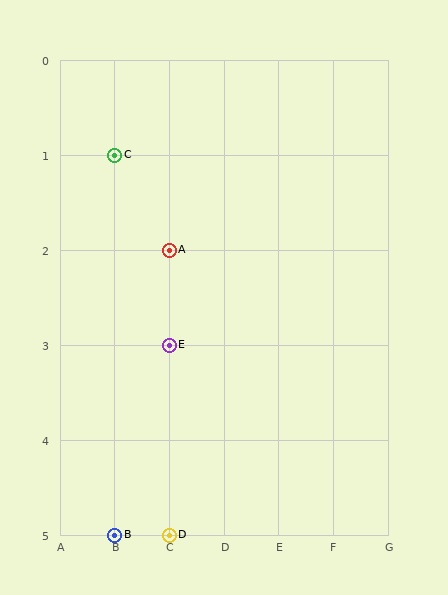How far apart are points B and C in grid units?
Points B and C are 4 rows apart.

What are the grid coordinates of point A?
Point A is at grid coordinates (C, 2).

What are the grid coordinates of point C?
Point C is at grid coordinates (B, 1).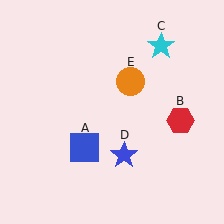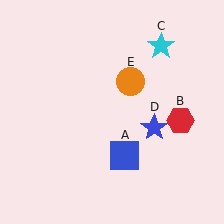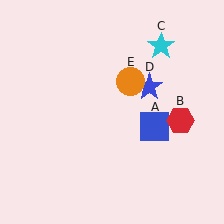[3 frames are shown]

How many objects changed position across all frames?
2 objects changed position: blue square (object A), blue star (object D).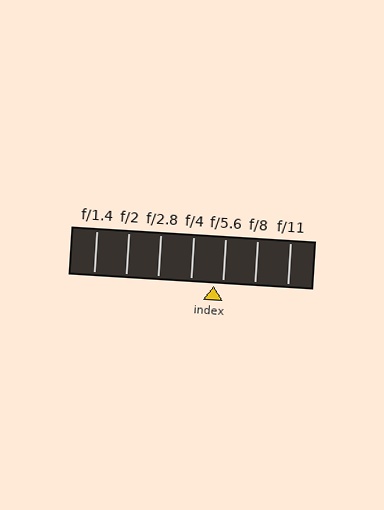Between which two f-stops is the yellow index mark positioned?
The index mark is between f/4 and f/5.6.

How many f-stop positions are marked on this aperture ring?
There are 7 f-stop positions marked.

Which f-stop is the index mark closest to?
The index mark is closest to f/5.6.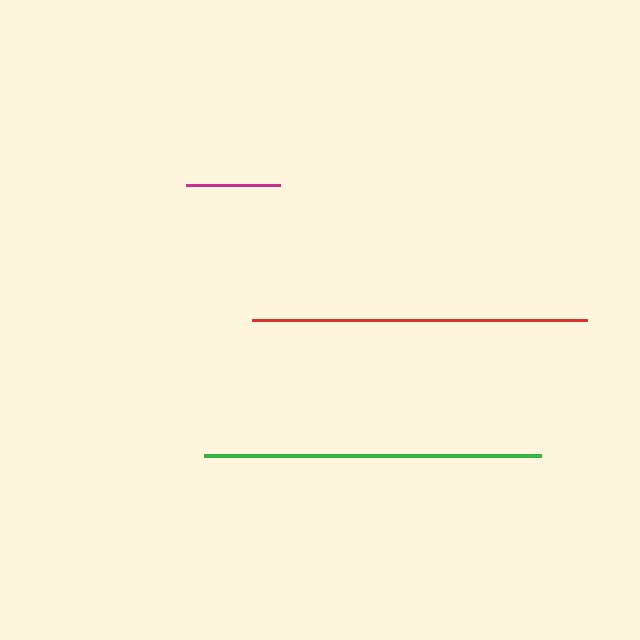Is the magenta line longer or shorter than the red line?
The red line is longer than the magenta line.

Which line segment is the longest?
The green line is the longest at approximately 337 pixels.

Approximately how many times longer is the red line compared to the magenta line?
The red line is approximately 3.6 times the length of the magenta line.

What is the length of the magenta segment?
The magenta segment is approximately 94 pixels long.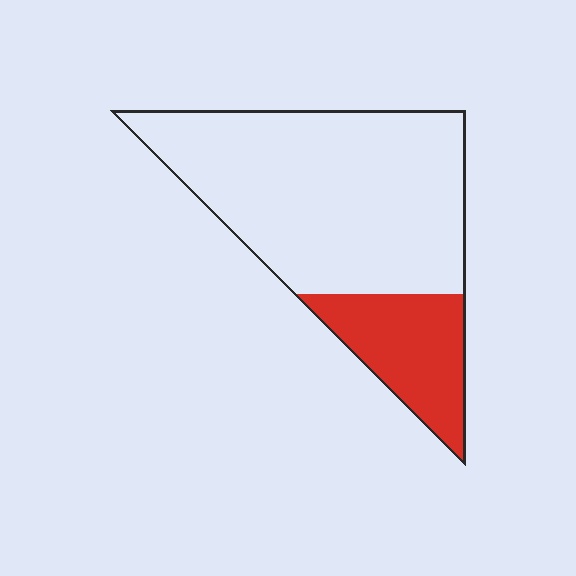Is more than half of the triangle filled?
No.